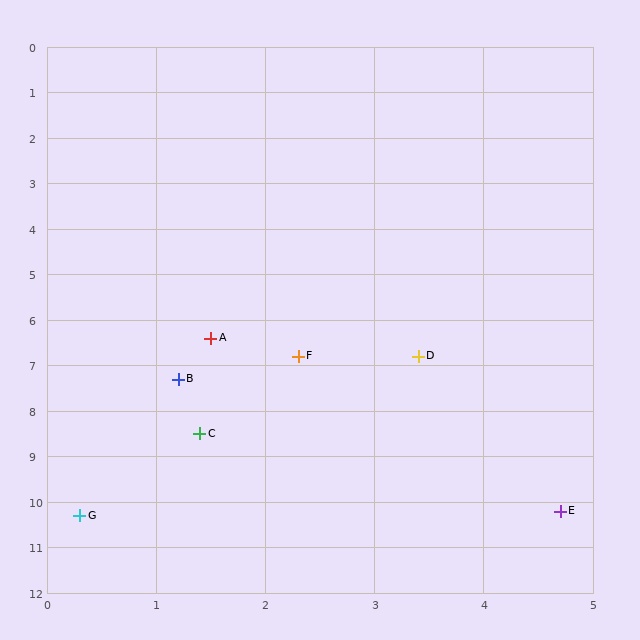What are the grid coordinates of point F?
Point F is at approximately (2.3, 6.8).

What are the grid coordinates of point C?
Point C is at approximately (1.4, 8.5).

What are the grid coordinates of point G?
Point G is at approximately (0.3, 10.3).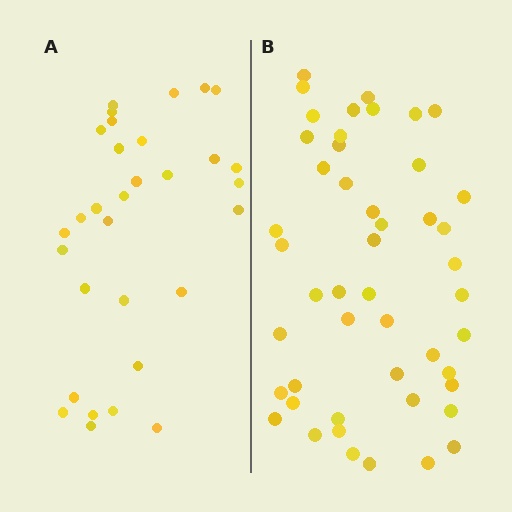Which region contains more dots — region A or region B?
Region B (the right region) has more dots.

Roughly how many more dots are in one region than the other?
Region B has approximately 15 more dots than region A.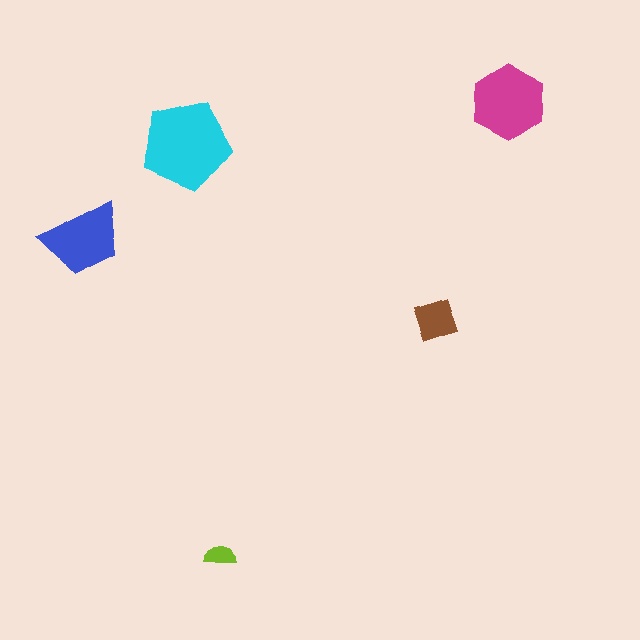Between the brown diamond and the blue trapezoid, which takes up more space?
The blue trapezoid.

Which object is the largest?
The cyan pentagon.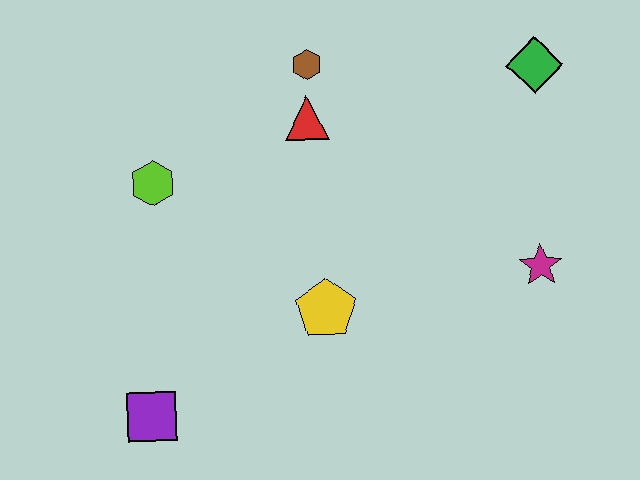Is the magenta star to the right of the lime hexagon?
Yes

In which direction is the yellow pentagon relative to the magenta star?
The yellow pentagon is to the left of the magenta star.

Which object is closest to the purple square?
The yellow pentagon is closest to the purple square.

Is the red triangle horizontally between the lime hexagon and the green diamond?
Yes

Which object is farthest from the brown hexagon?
The purple square is farthest from the brown hexagon.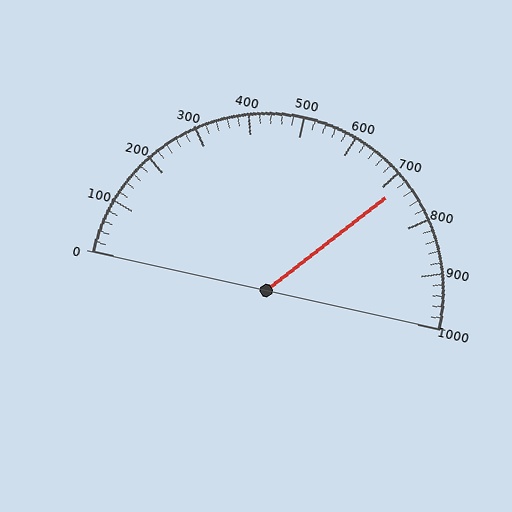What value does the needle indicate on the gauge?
The needle indicates approximately 720.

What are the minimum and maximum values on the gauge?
The gauge ranges from 0 to 1000.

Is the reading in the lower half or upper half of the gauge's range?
The reading is in the upper half of the range (0 to 1000).